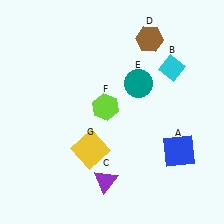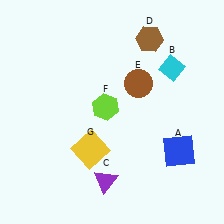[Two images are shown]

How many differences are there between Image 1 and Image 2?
There is 1 difference between the two images.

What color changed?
The circle (E) changed from teal in Image 1 to brown in Image 2.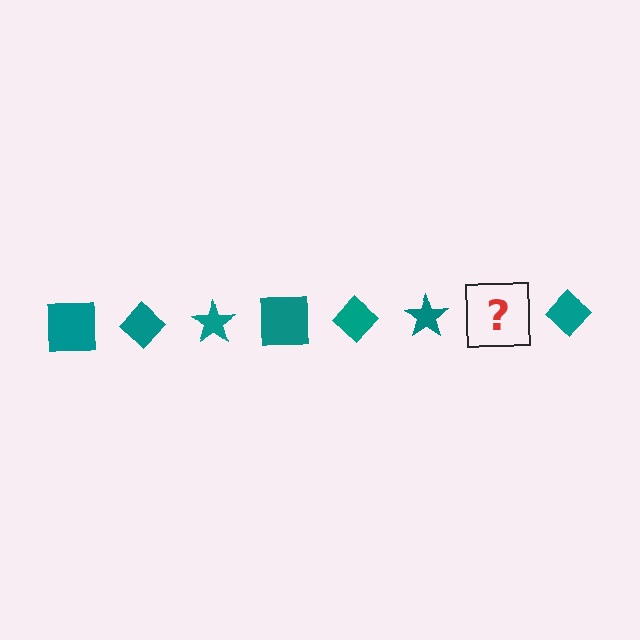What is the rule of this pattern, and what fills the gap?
The rule is that the pattern cycles through square, diamond, star shapes in teal. The gap should be filled with a teal square.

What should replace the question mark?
The question mark should be replaced with a teal square.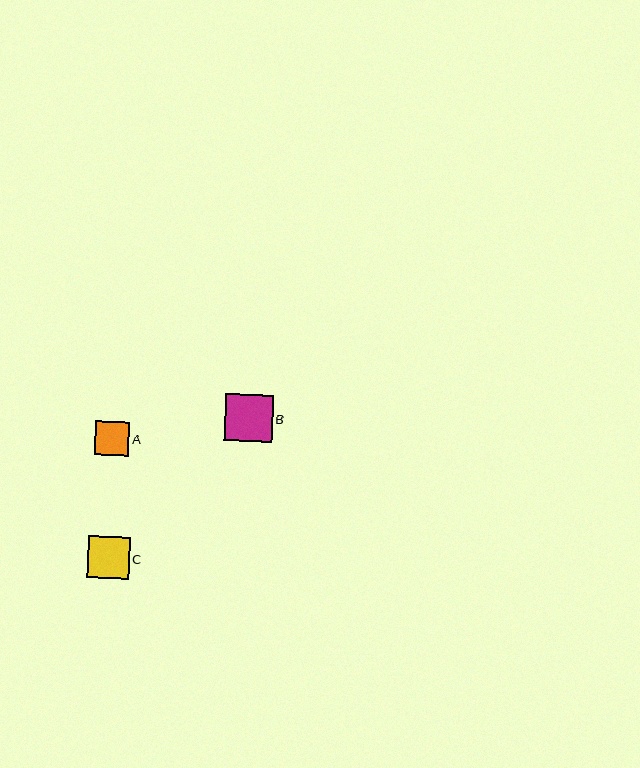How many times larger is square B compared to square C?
Square B is approximately 1.1 times the size of square C.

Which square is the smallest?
Square A is the smallest with a size of approximately 34 pixels.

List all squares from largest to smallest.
From largest to smallest: B, C, A.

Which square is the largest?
Square B is the largest with a size of approximately 47 pixels.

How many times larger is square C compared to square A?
Square C is approximately 1.2 times the size of square A.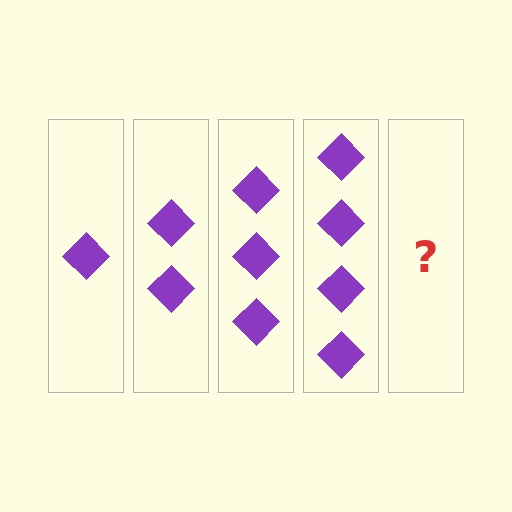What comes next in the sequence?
The next element should be 5 diamonds.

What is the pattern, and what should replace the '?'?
The pattern is that each step adds one more diamond. The '?' should be 5 diamonds.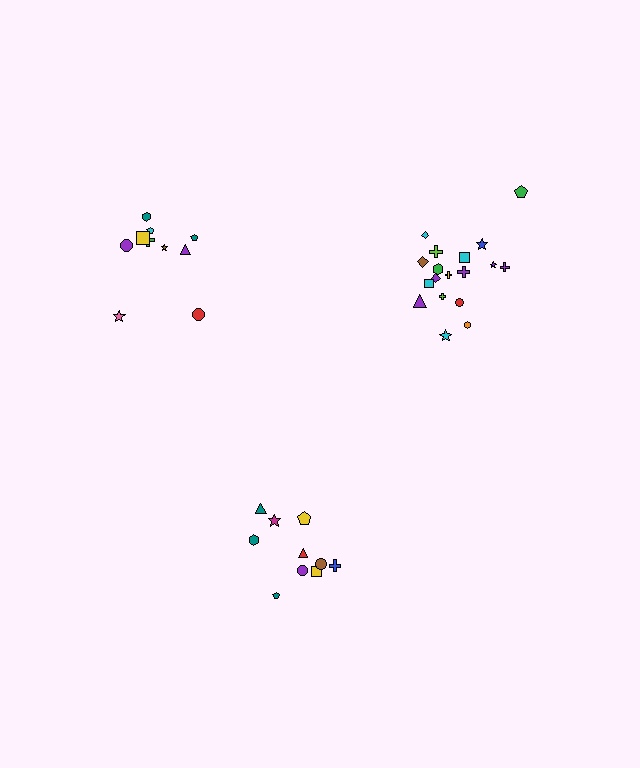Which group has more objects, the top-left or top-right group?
The top-right group.